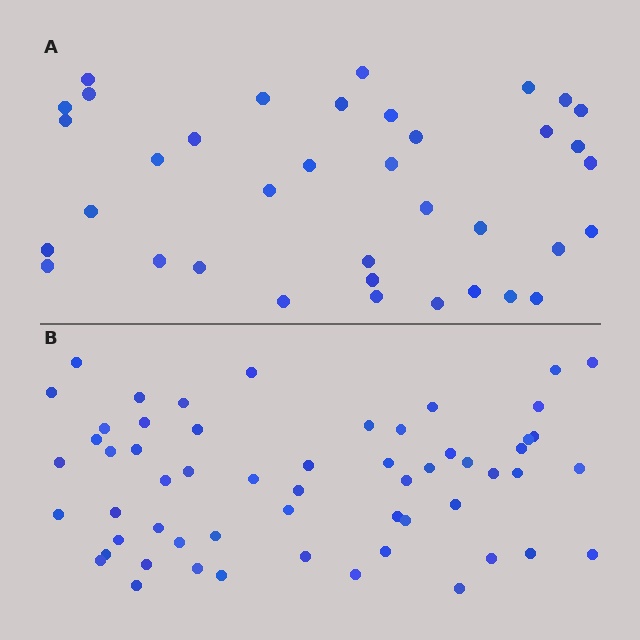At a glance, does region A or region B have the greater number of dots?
Region B (the bottom region) has more dots.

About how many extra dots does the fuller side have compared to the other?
Region B has approximately 20 more dots than region A.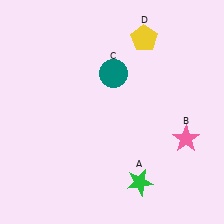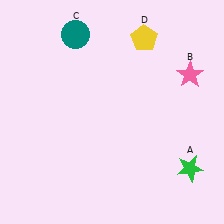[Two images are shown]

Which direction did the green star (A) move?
The green star (A) moved right.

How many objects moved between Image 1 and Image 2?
3 objects moved between the two images.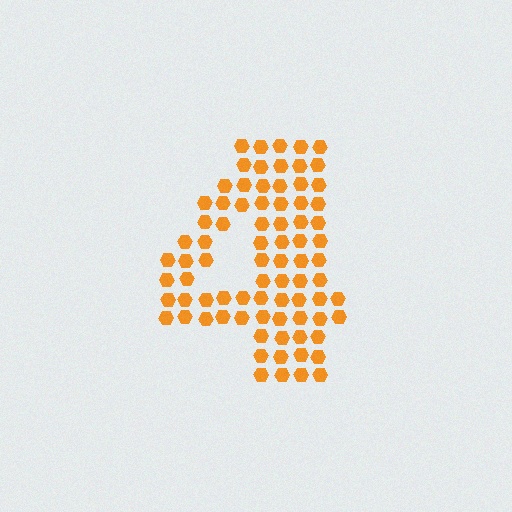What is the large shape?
The large shape is the digit 4.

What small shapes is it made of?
It is made of small hexagons.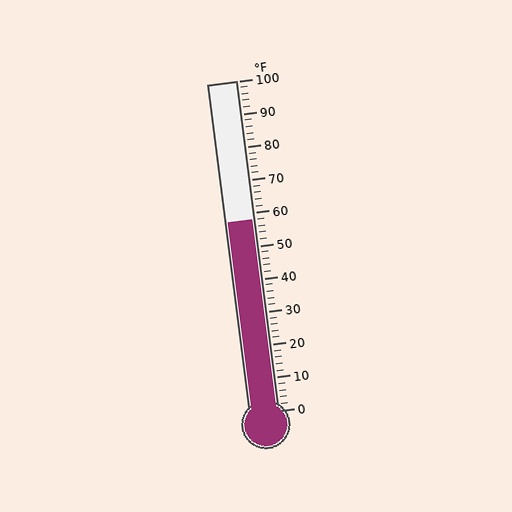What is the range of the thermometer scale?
The thermometer scale ranges from 0°F to 100°F.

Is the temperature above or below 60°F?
The temperature is below 60°F.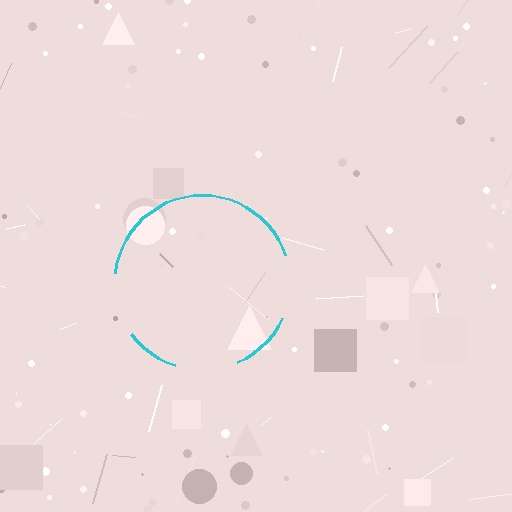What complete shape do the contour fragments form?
The contour fragments form a circle.